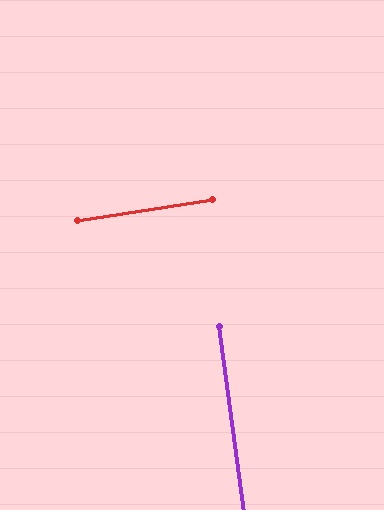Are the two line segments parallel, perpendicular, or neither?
Perpendicular — they meet at approximately 89°.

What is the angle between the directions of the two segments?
Approximately 89 degrees.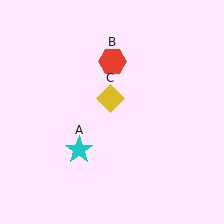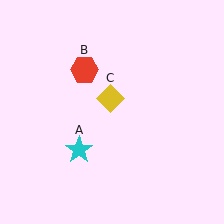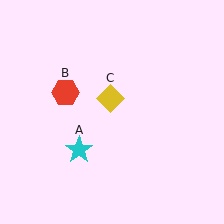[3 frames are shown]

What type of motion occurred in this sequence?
The red hexagon (object B) rotated counterclockwise around the center of the scene.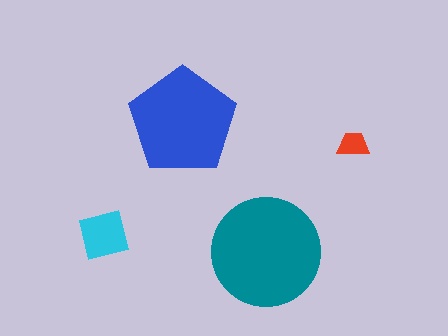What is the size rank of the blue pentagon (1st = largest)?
2nd.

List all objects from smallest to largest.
The red trapezoid, the cyan square, the blue pentagon, the teal circle.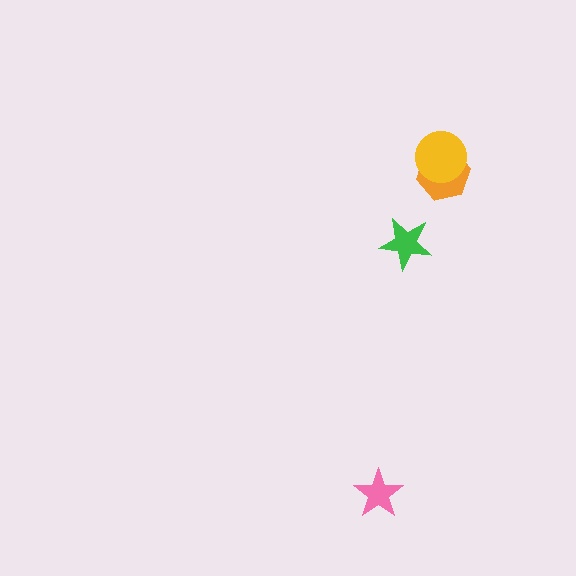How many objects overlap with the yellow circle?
1 object overlaps with the yellow circle.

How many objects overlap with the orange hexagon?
1 object overlaps with the orange hexagon.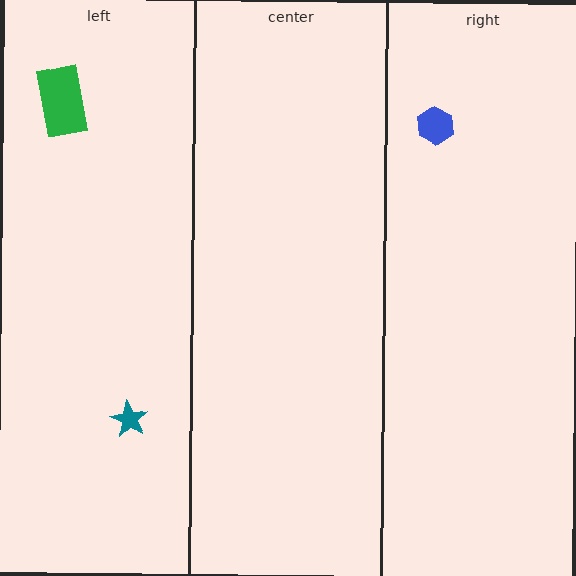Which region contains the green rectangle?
The left region.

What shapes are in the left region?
The teal star, the green rectangle.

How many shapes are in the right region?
1.